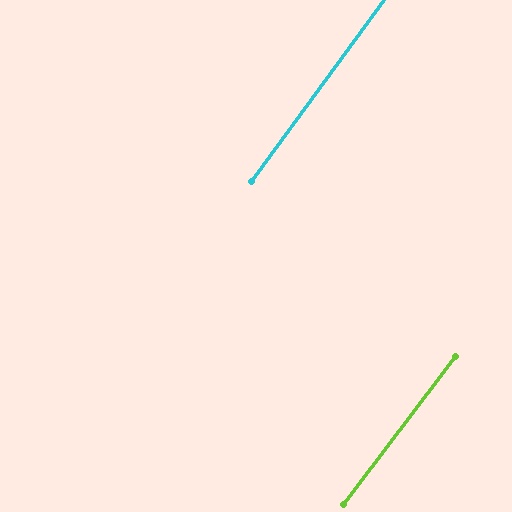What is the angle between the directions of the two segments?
Approximately 1 degree.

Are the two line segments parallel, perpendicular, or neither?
Parallel — their directions differ by only 1.0°.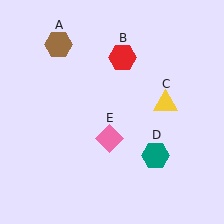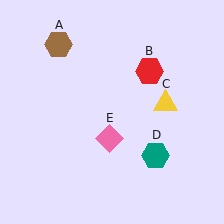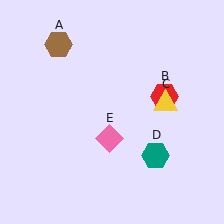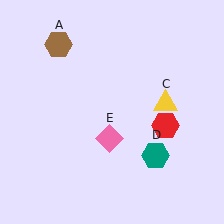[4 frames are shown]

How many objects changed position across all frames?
1 object changed position: red hexagon (object B).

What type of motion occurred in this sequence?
The red hexagon (object B) rotated clockwise around the center of the scene.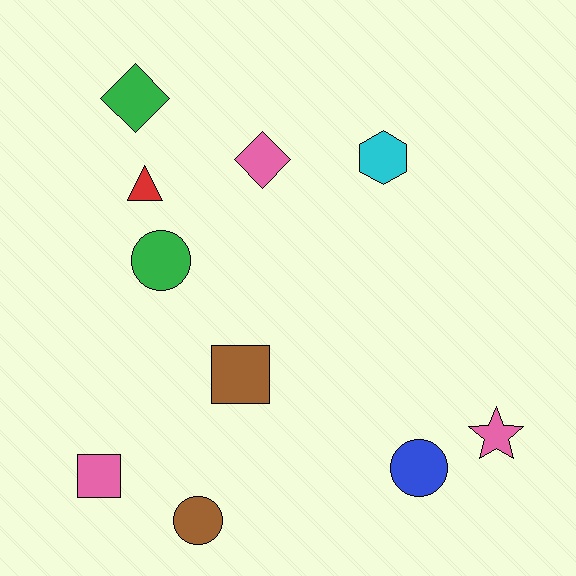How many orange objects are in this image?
There are no orange objects.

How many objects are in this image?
There are 10 objects.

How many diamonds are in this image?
There are 2 diamonds.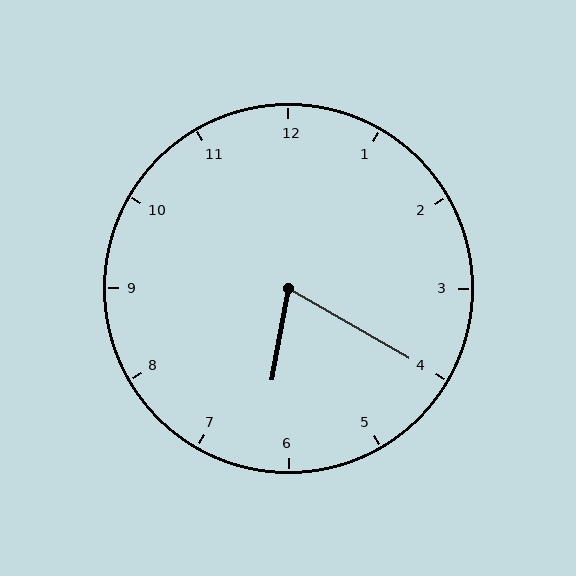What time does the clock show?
6:20.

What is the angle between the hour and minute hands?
Approximately 70 degrees.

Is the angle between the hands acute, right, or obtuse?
It is acute.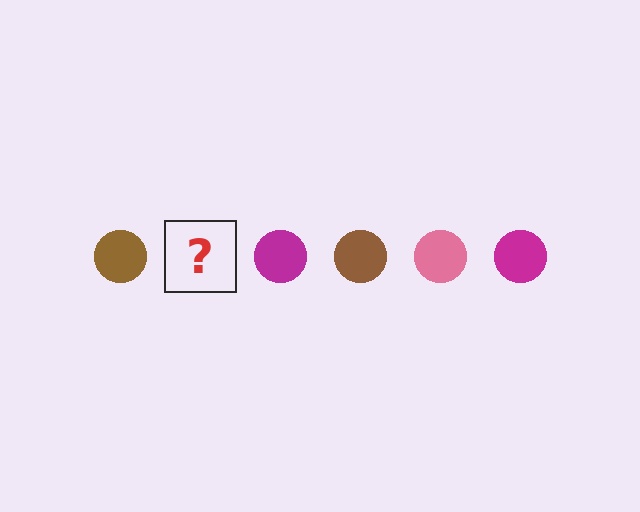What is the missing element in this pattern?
The missing element is a pink circle.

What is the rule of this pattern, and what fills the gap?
The rule is that the pattern cycles through brown, pink, magenta circles. The gap should be filled with a pink circle.